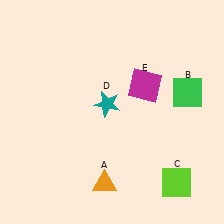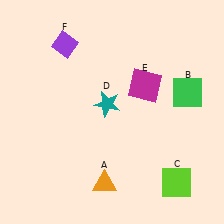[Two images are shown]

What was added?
A purple diamond (F) was added in Image 2.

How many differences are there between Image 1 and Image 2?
There is 1 difference between the two images.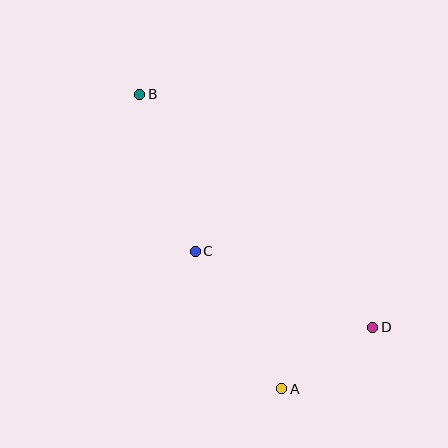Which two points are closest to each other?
Points A and D are closest to each other.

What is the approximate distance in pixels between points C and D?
The distance between C and D is approximately 193 pixels.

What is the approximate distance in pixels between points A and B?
The distance between A and B is approximately 327 pixels.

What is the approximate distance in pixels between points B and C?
The distance between B and C is approximately 167 pixels.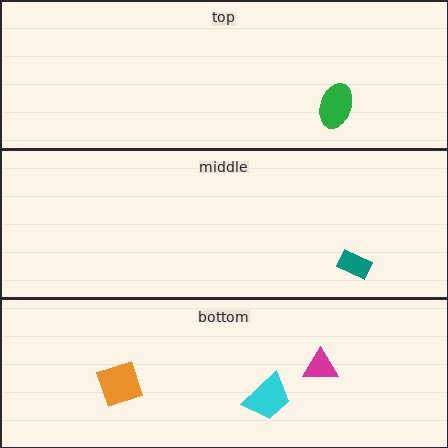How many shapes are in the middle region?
1.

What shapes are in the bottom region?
The cyan trapezoid, the magenta triangle, the orange diamond.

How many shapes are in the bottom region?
3.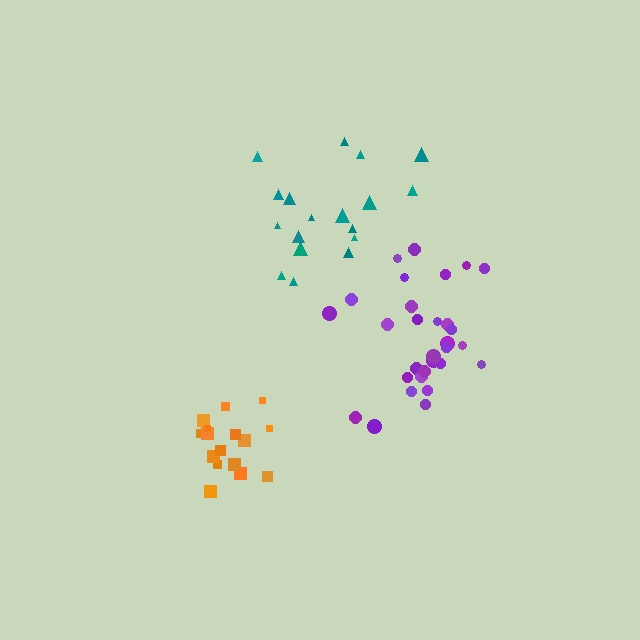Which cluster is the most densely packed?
Orange.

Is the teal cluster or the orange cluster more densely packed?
Orange.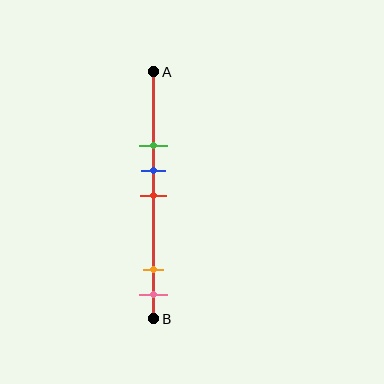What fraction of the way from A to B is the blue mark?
The blue mark is approximately 40% (0.4) of the way from A to B.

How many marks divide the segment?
There are 5 marks dividing the segment.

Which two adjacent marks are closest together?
The blue and red marks are the closest adjacent pair.